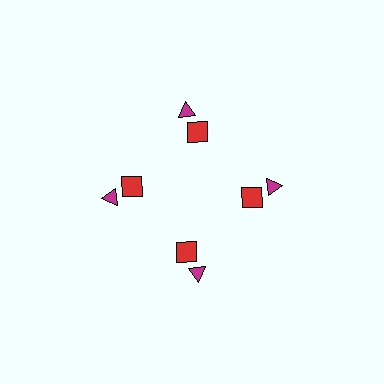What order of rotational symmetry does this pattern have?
This pattern has 4-fold rotational symmetry.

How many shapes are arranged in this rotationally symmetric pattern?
There are 8 shapes, arranged in 4 groups of 2.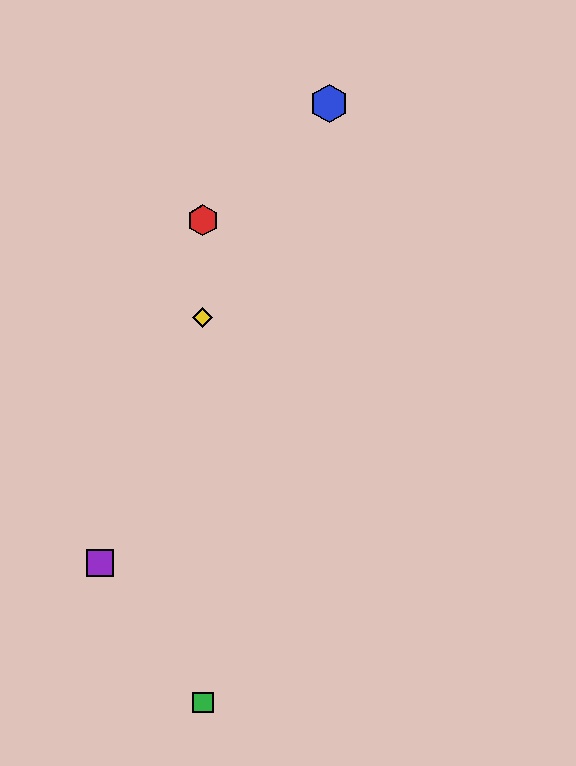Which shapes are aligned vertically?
The red hexagon, the green square, the yellow diamond are aligned vertically.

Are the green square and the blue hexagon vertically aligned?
No, the green square is at x≈203 and the blue hexagon is at x≈329.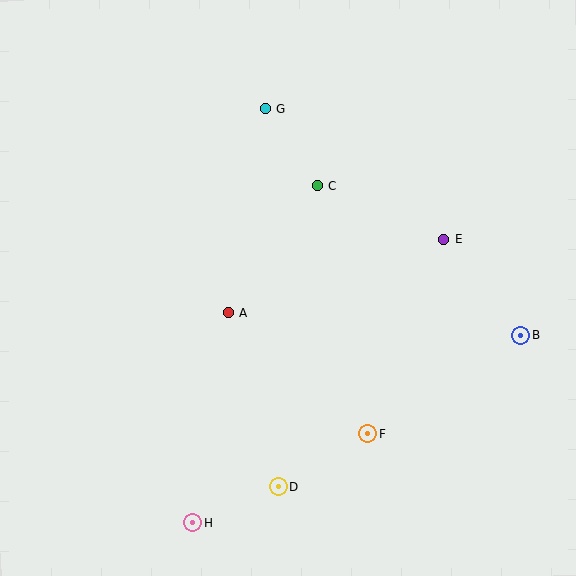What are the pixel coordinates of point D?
Point D is at (279, 487).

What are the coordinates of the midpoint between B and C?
The midpoint between B and C is at (419, 260).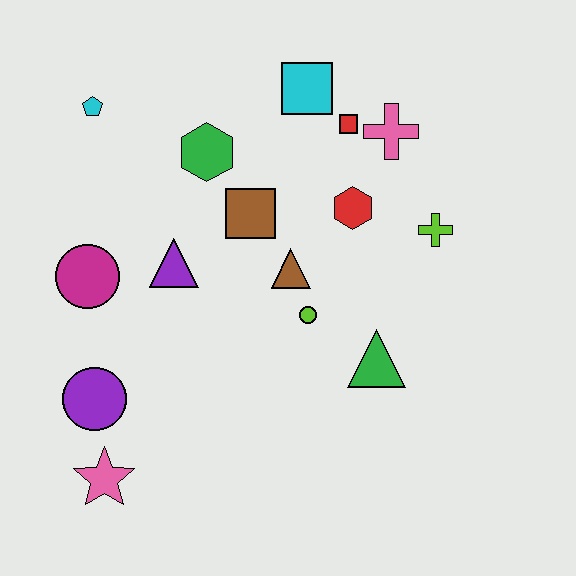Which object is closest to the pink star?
The purple circle is closest to the pink star.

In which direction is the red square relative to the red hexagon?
The red square is above the red hexagon.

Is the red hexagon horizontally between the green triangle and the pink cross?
No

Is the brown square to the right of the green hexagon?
Yes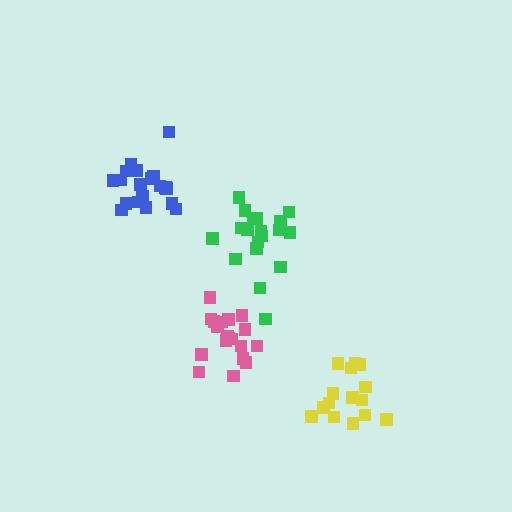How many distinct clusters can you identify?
There are 4 distinct clusters.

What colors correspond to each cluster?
The clusters are colored: pink, yellow, green, blue.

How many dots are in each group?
Group 1: 19 dots, Group 2: 15 dots, Group 3: 19 dots, Group 4: 19 dots (72 total).